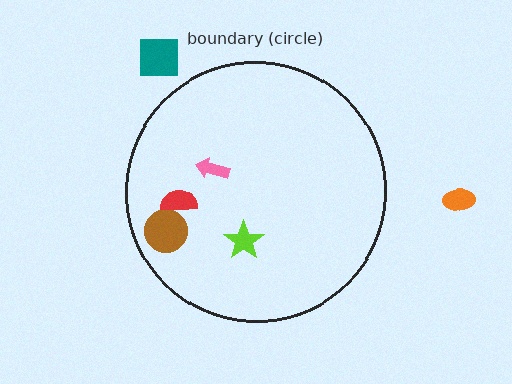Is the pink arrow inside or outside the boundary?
Inside.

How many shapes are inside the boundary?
4 inside, 2 outside.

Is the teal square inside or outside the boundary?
Outside.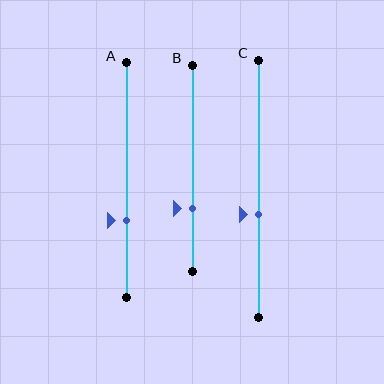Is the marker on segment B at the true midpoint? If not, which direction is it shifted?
No, the marker on segment B is shifted downward by about 19% of the segment length.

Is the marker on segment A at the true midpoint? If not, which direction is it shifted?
No, the marker on segment A is shifted downward by about 17% of the segment length.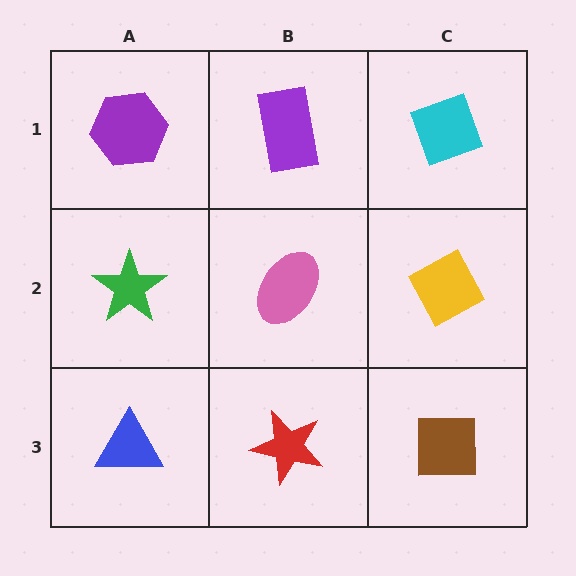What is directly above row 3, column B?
A pink ellipse.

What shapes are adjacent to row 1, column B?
A pink ellipse (row 2, column B), a purple hexagon (row 1, column A), a cyan diamond (row 1, column C).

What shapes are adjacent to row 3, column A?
A green star (row 2, column A), a red star (row 3, column B).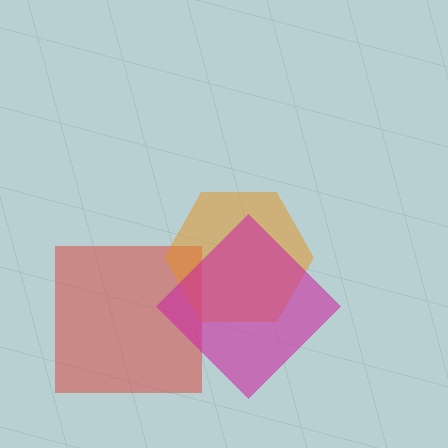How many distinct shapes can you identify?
There are 3 distinct shapes: a red square, an orange hexagon, a magenta diamond.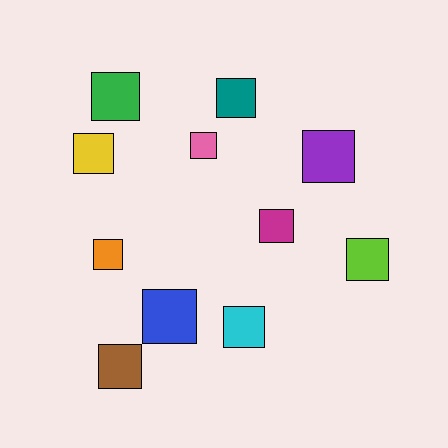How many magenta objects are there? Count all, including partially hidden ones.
There is 1 magenta object.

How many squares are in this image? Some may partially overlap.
There are 11 squares.